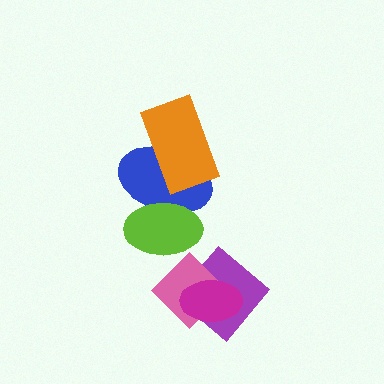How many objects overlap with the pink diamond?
3 objects overlap with the pink diamond.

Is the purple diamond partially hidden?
Yes, it is partially covered by another shape.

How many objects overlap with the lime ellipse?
2 objects overlap with the lime ellipse.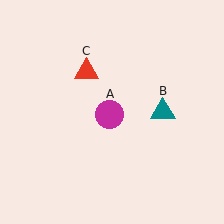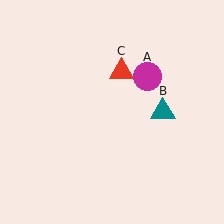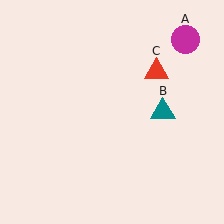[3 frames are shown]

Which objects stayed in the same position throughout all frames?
Teal triangle (object B) remained stationary.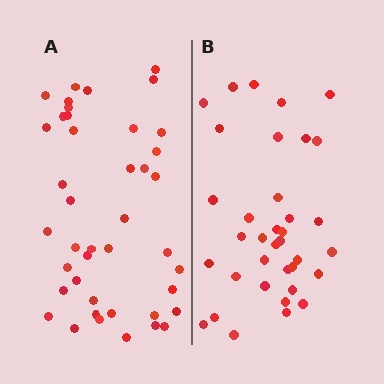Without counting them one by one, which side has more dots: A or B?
Region A (the left region) has more dots.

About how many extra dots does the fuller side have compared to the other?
Region A has about 6 more dots than region B.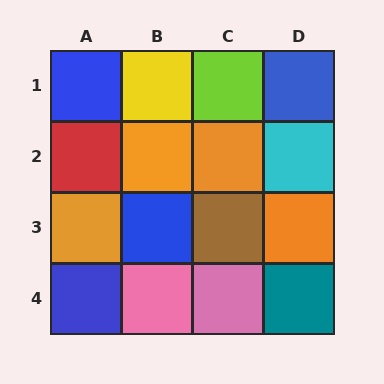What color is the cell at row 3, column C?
Brown.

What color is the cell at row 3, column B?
Blue.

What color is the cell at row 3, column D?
Orange.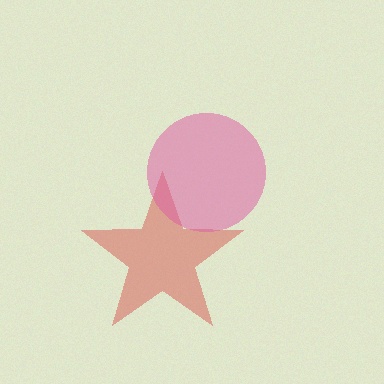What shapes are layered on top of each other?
The layered shapes are: a red star, a pink circle.